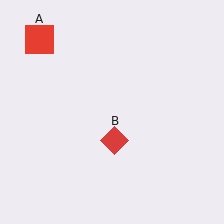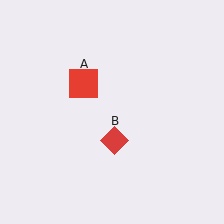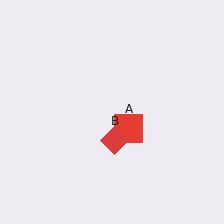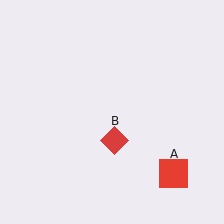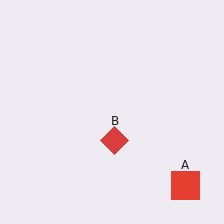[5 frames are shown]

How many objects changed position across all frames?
1 object changed position: red square (object A).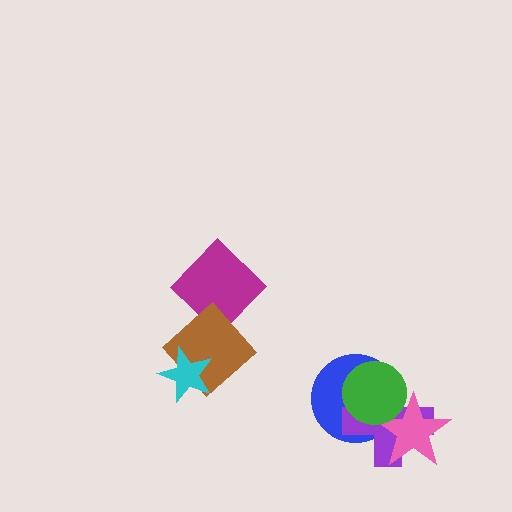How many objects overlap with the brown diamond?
1 object overlaps with the brown diamond.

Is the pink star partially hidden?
Yes, it is partially covered by another shape.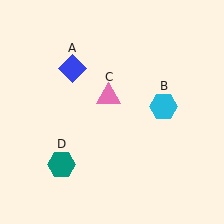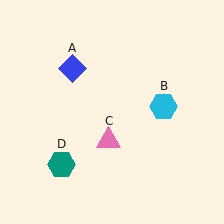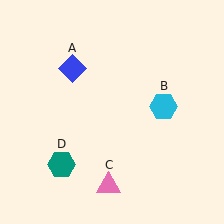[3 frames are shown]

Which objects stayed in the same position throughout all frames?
Blue diamond (object A) and cyan hexagon (object B) and teal hexagon (object D) remained stationary.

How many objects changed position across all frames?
1 object changed position: pink triangle (object C).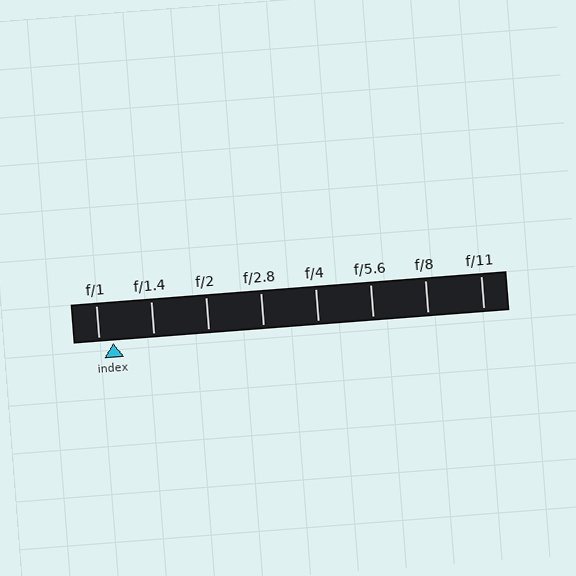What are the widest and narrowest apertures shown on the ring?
The widest aperture shown is f/1 and the narrowest is f/11.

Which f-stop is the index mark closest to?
The index mark is closest to f/1.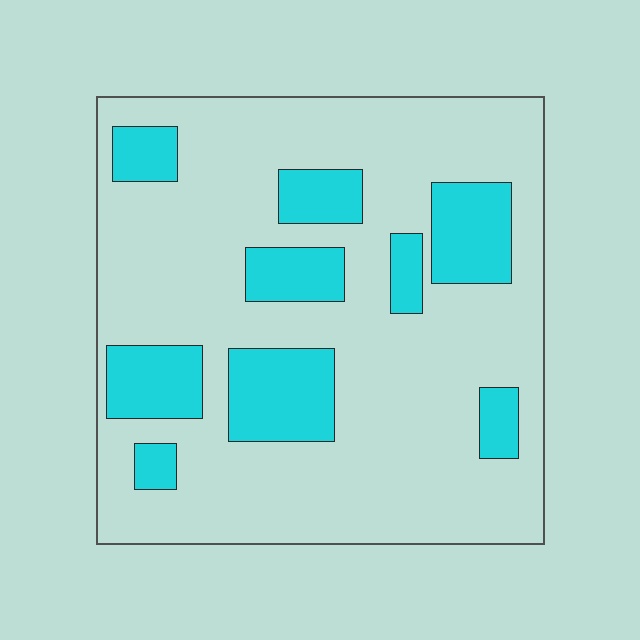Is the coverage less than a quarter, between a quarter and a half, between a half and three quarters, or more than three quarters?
Less than a quarter.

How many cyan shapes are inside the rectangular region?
9.